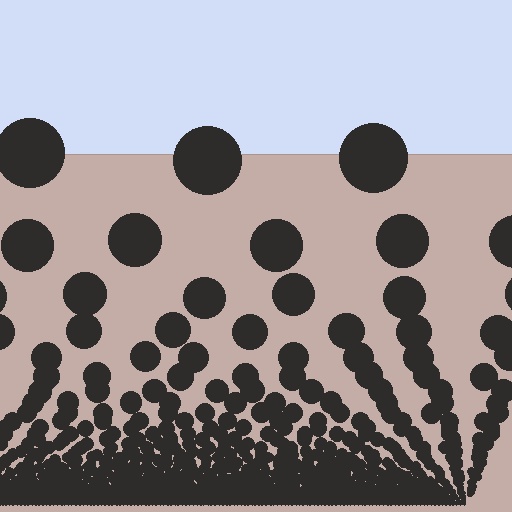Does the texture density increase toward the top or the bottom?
Density increases toward the bottom.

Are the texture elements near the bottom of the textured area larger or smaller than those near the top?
Smaller. The gradient is inverted — elements near the bottom are smaller and denser.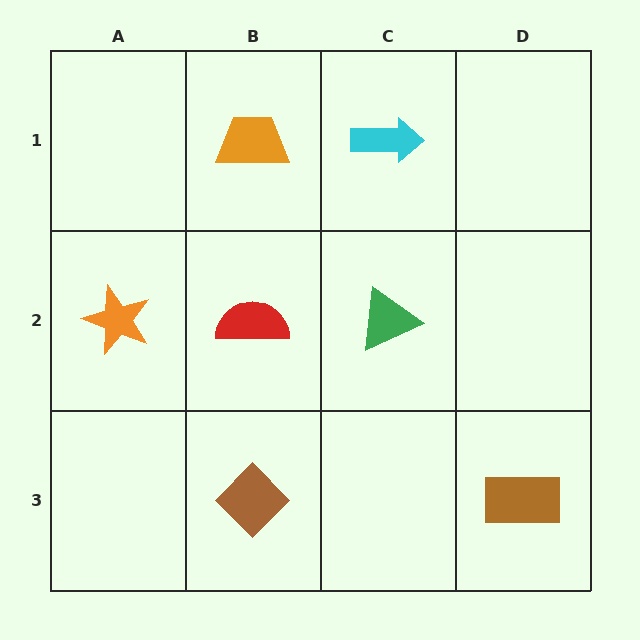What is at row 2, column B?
A red semicircle.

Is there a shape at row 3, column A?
No, that cell is empty.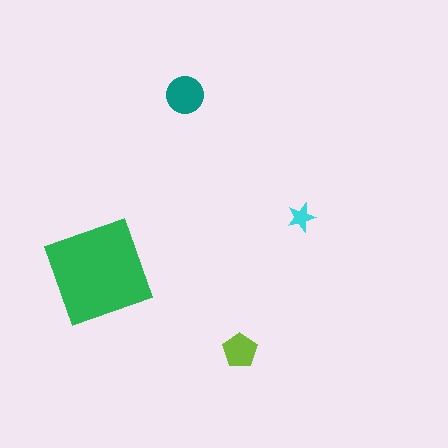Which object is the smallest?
The cyan star.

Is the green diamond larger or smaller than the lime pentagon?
Larger.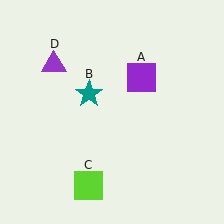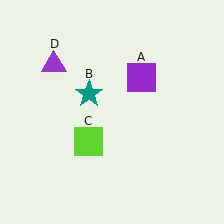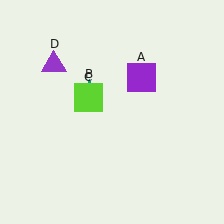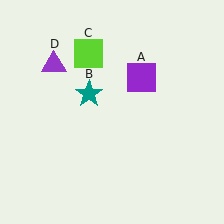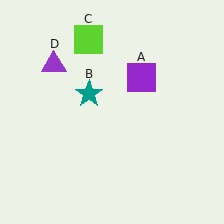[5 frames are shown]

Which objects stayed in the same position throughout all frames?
Purple square (object A) and teal star (object B) and purple triangle (object D) remained stationary.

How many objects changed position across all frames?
1 object changed position: lime square (object C).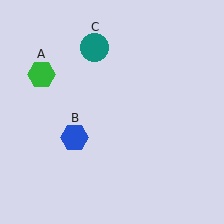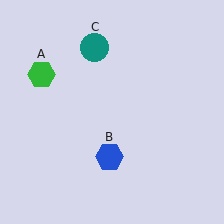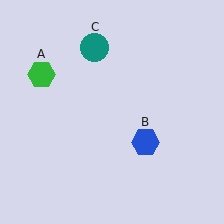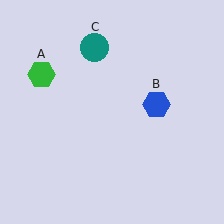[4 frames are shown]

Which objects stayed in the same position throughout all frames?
Green hexagon (object A) and teal circle (object C) remained stationary.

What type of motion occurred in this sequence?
The blue hexagon (object B) rotated counterclockwise around the center of the scene.